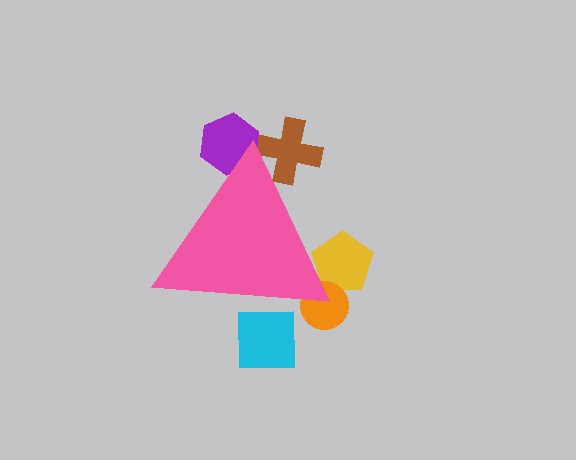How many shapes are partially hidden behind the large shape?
5 shapes are partially hidden.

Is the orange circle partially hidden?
Yes, the orange circle is partially hidden behind the pink triangle.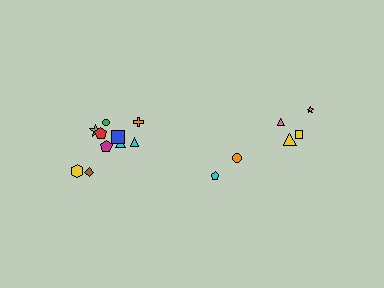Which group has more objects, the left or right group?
The left group.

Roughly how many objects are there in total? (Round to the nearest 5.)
Roughly 15 objects in total.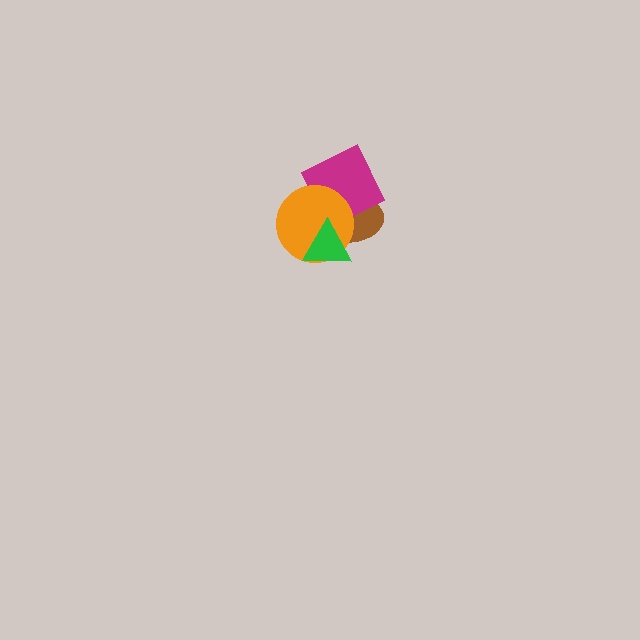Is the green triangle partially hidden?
No, no other shape covers it.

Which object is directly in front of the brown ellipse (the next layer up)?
The magenta square is directly in front of the brown ellipse.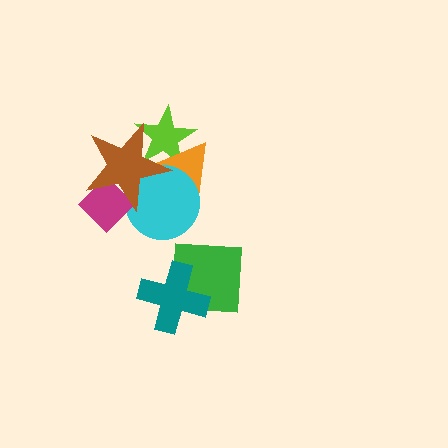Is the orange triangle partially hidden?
Yes, it is partially covered by another shape.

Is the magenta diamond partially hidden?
Yes, it is partially covered by another shape.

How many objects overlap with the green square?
1 object overlaps with the green square.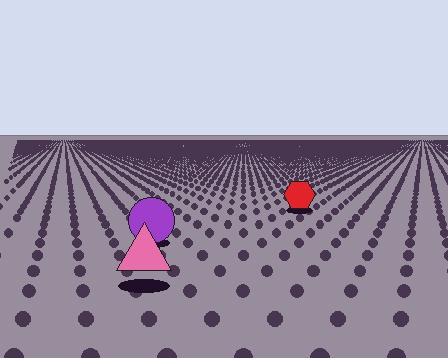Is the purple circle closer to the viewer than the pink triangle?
No. The pink triangle is closer — you can tell from the texture gradient: the ground texture is coarser near it.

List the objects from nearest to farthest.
From nearest to farthest: the pink triangle, the purple circle, the red hexagon.